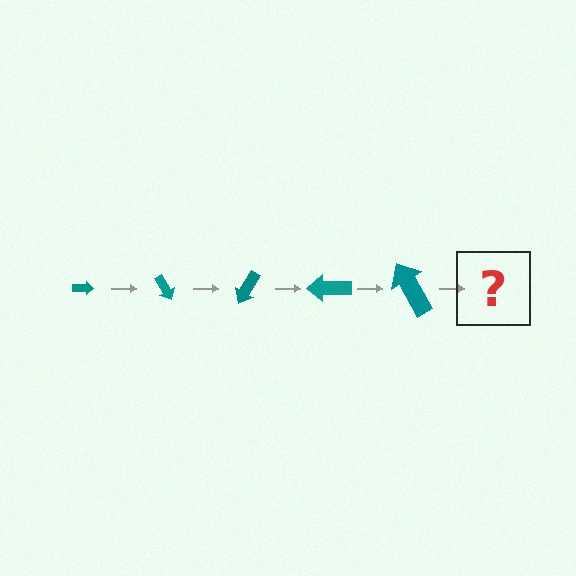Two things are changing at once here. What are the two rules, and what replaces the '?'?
The two rules are that the arrow grows larger each step and it rotates 60 degrees each step. The '?' should be an arrow, larger than the previous one and rotated 300 degrees from the start.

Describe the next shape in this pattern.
It should be an arrow, larger than the previous one and rotated 300 degrees from the start.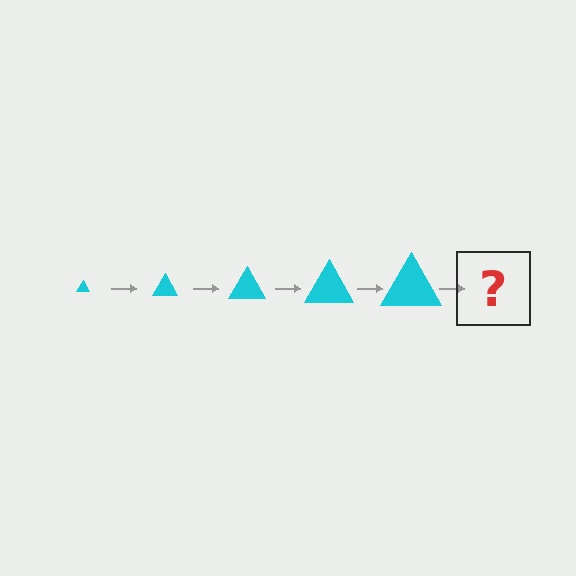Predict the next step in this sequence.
The next step is a cyan triangle, larger than the previous one.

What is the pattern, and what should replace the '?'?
The pattern is that the triangle gets progressively larger each step. The '?' should be a cyan triangle, larger than the previous one.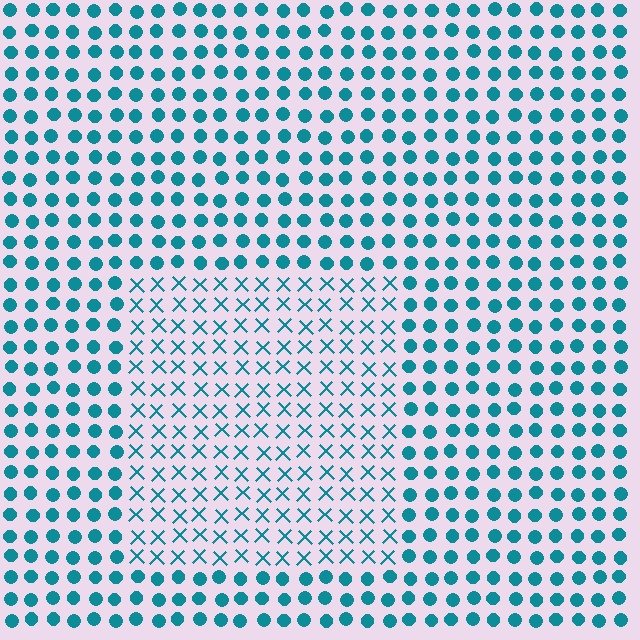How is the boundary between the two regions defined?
The boundary is defined by a change in element shape: X marks inside vs. circles outside. All elements share the same color and spacing.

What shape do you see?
I see a rectangle.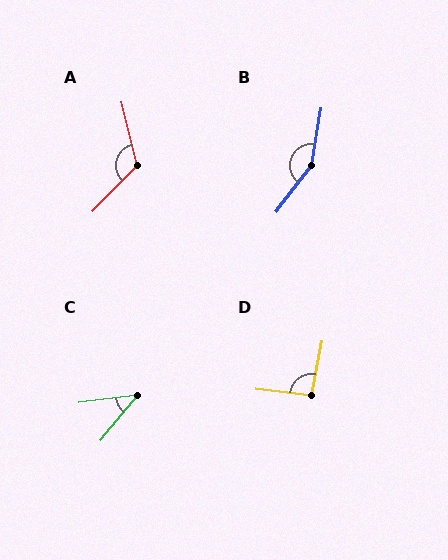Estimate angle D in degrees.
Approximately 94 degrees.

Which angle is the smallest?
C, at approximately 43 degrees.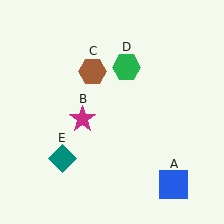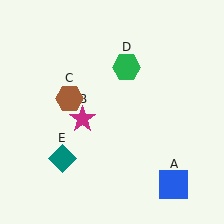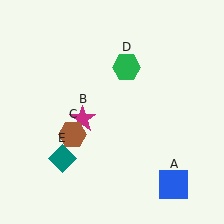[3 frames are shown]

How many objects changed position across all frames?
1 object changed position: brown hexagon (object C).